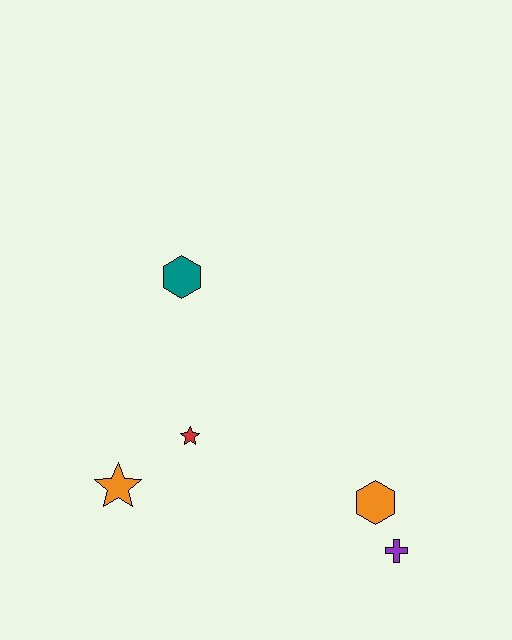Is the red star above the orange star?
Yes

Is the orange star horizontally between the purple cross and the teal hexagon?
No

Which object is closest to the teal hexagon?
The red star is closest to the teal hexagon.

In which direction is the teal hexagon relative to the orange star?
The teal hexagon is above the orange star.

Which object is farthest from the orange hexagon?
The teal hexagon is farthest from the orange hexagon.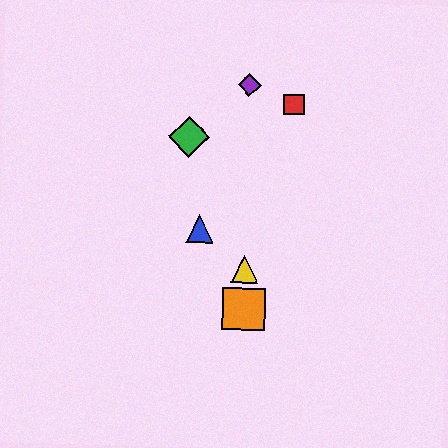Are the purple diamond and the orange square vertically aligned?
Yes, both are at x≈250.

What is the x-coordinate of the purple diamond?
The purple diamond is at x≈250.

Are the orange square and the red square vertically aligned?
No, the orange square is at x≈244 and the red square is at x≈294.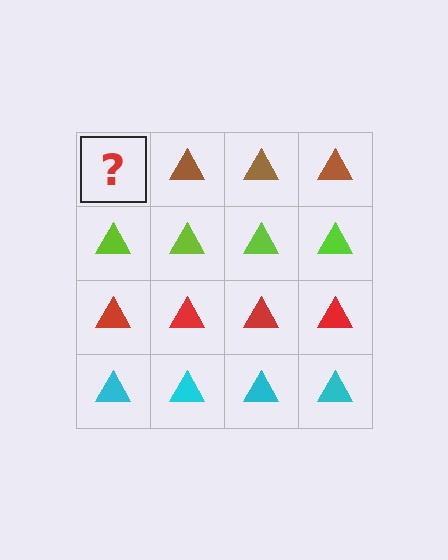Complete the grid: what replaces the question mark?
The question mark should be replaced with a brown triangle.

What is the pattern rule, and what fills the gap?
The rule is that each row has a consistent color. The gap should be filled with a brown triangle.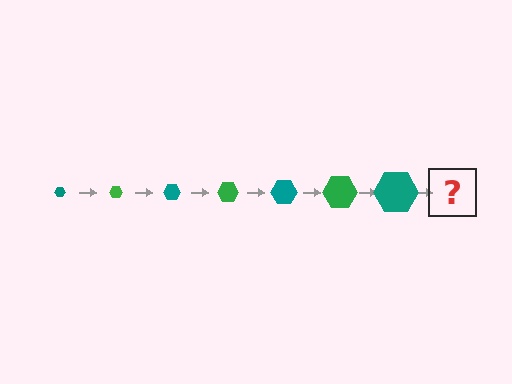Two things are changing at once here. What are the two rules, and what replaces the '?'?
The two rules are that the hexagon grows larger each step and the color cycles through teal and green. The '?' should be a green hexagon, larger than the previous one.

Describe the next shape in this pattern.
It should be a green hexagon, larger than the previous one.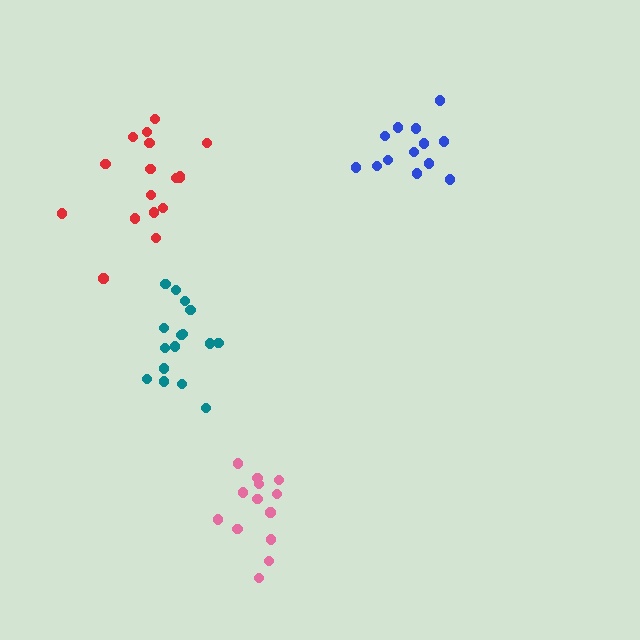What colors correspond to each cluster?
The clusters are colored: teal, pink, blue, red.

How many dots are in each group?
Group 1: 16 dots, Group 2: 13 dots, Group 3: 13 dots, Group 4: 17 dots (59 total).